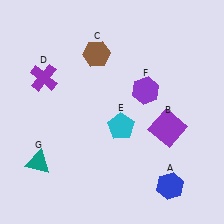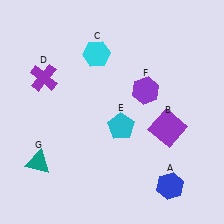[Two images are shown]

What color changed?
The hexagon (C) changed from brown in Image 1 to cyan in Image 2.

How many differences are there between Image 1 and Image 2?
There is 1 difference between the two images.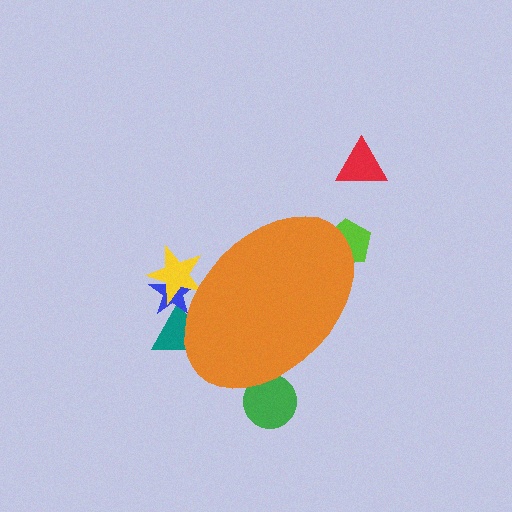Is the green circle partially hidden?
Yes, the green circle is partially hidden behind the orange ellipse.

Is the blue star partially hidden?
Yes, the blue star is partially hidden behind the orange ellipse.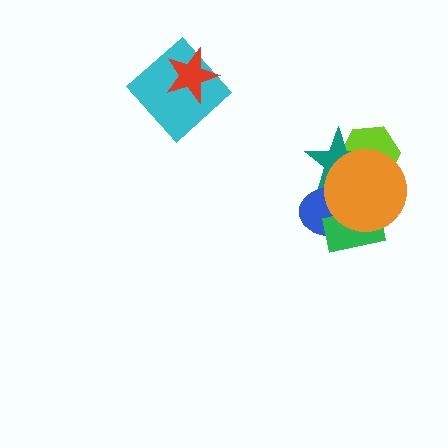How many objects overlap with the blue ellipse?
4 objects overlap with the blue ellipse.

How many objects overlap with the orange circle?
4 objects overlap with the orange circle.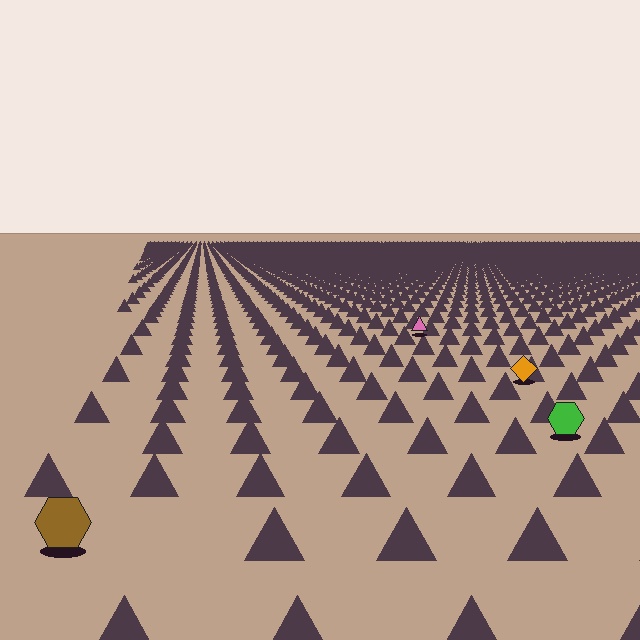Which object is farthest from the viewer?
The pink triangle is farthest from the viewer. It appears smaller and the ground texture around it is denser.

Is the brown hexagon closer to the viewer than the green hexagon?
Yes. The brown hexagon is closer — you can tell from the texture gradient: the ground texture is coarser near it.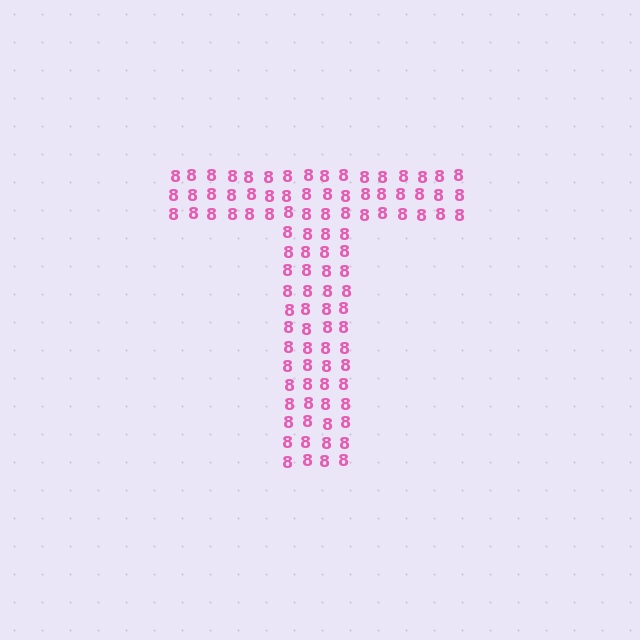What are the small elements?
The small elements are digit 8's.